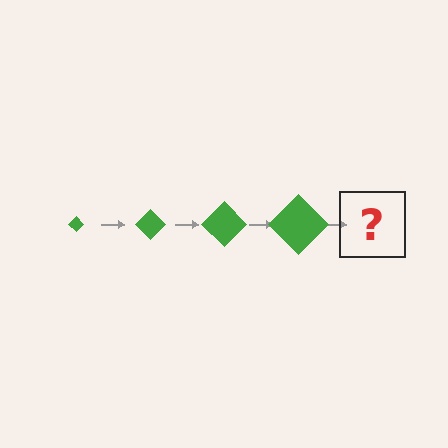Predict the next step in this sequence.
The next step is a green diamond, larger than the previous one.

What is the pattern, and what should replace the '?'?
The pattern is that the diamond gets progressively larger each step. The '?' should be a green diamond, larger than the previous one.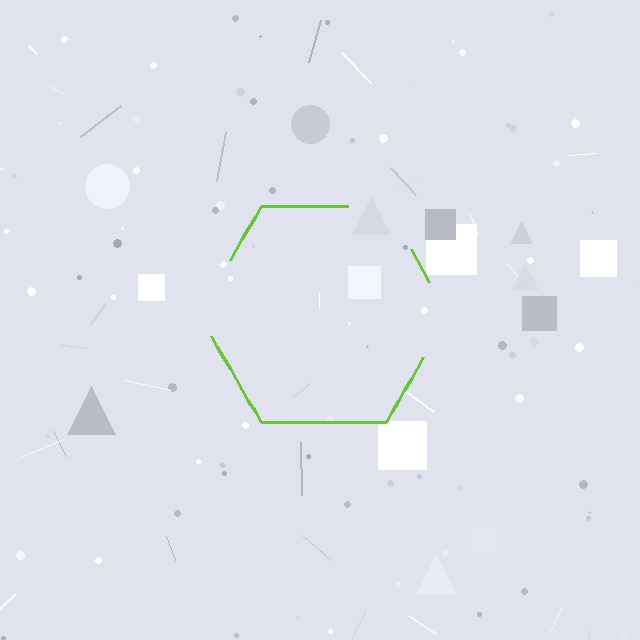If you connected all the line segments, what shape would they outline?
They would outline a hexagon.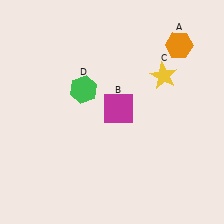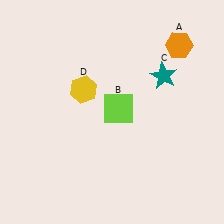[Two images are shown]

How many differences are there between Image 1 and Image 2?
There are 3 differences between the two images.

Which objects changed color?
B changed from magenta to lime. C changed from yellow to teal. D changed from green to yellow.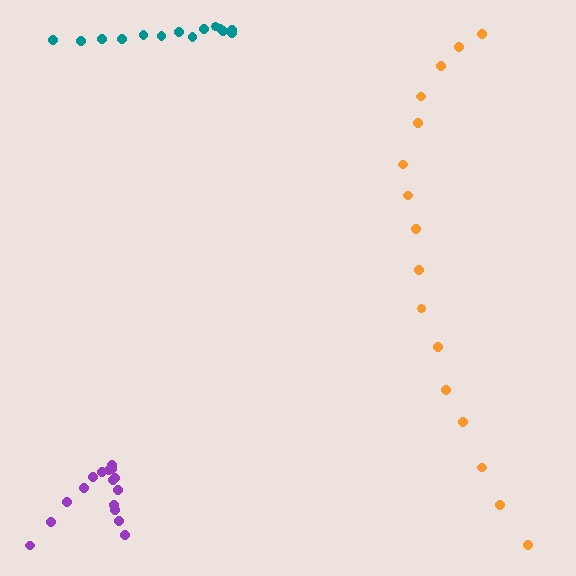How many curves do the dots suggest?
There are 3 distinct paths.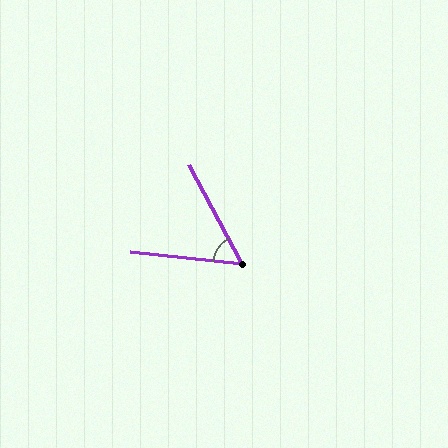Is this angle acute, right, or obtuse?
It is acute.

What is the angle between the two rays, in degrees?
Approximately 55 degrees.